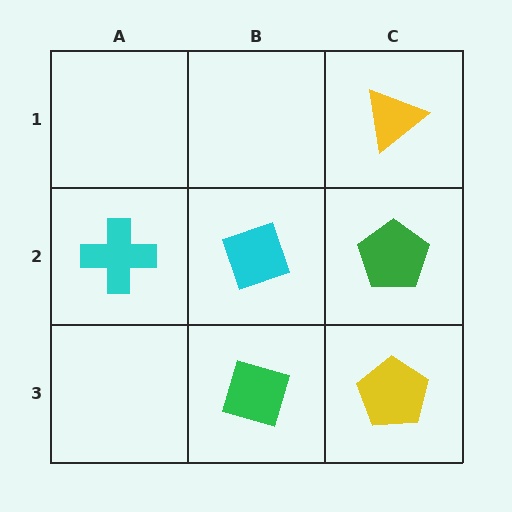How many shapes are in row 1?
1 shape.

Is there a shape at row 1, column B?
No, that cell is empty.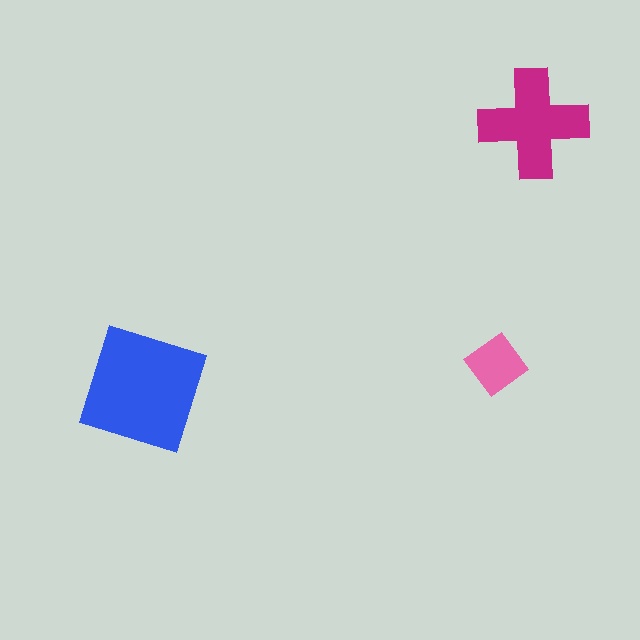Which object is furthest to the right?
The magenta cross is rightmost.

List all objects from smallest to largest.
The pink diamond, the magenta cross, the blue square.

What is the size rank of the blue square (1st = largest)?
1st.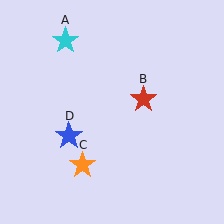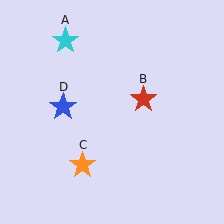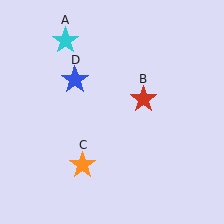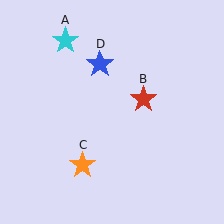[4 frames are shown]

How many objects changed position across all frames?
1 object changed position: blue star (object D).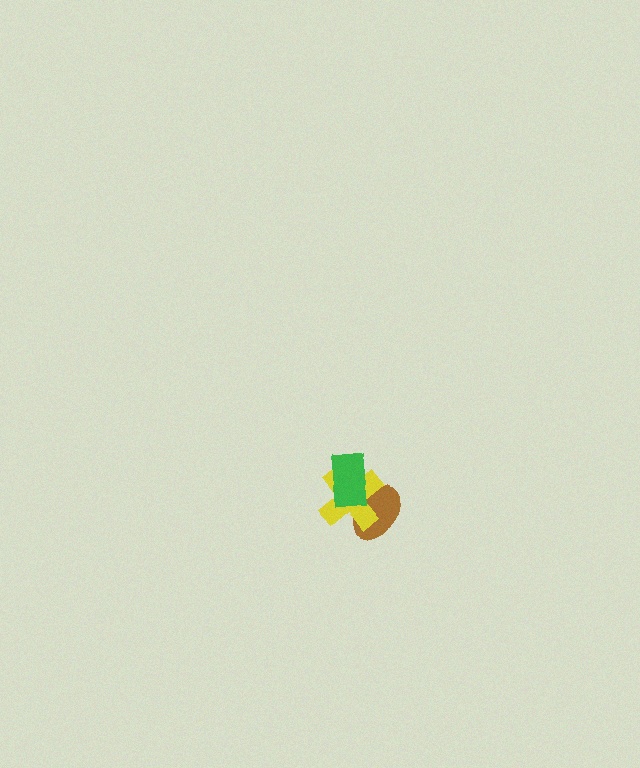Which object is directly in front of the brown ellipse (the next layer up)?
The yellow cross is directly in front of the brown ellipse.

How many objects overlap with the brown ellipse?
2 objects overlap with the brown ellipse.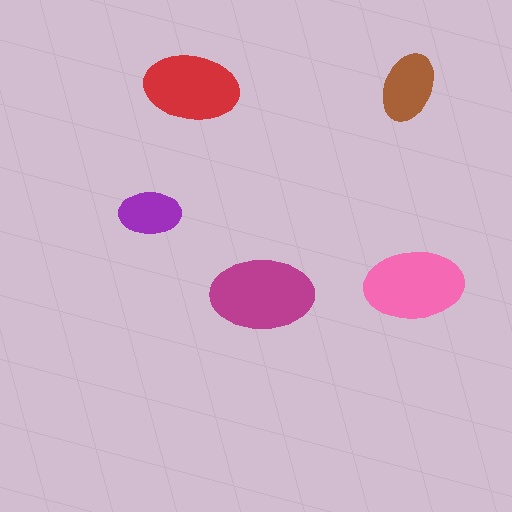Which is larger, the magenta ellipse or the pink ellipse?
The magenta one.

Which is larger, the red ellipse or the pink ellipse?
The pink one.